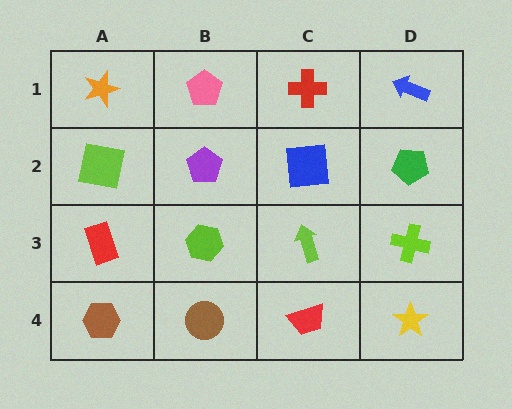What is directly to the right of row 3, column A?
A lime hexagon.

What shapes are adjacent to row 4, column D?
A lime cross (row 3, column D), a red trapezoid (row 4, column C).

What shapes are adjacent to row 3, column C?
A blue square (row 2, column C), a red trapezoid (row 4, column C), a lime hexagon (row 3, column B), a lime cross (row 3, column D).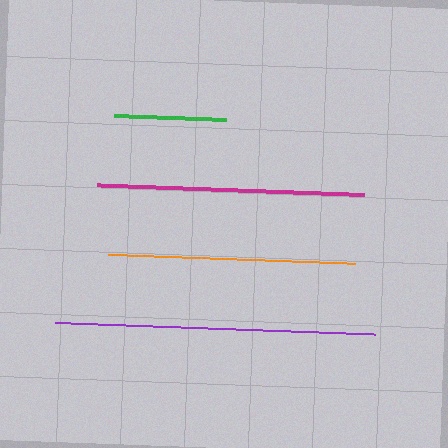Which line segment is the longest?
The purple line is the longest at approximately 321 pixels.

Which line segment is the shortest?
The green line is the shortest at approximately 112 pixels.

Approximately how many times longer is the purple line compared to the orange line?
The purple line is approximately 1.3 times the length of the orange line.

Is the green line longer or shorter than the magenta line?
The magenta line is longer than the green line.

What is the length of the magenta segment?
The magenta segment is approximately 267 pixels long.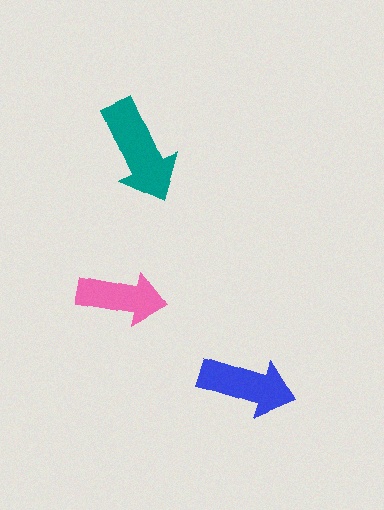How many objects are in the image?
There are 3 objects in the image.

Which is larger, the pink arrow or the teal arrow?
The teal one.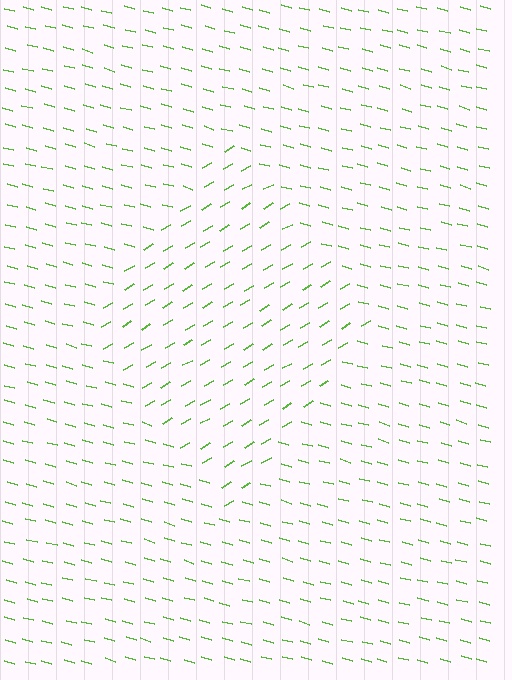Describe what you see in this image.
The image is filled with small lime line segments. A diamond region in the image has lines oriented differently from the surrounding lines, creating a visible texture boundary.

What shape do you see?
I see a diamond.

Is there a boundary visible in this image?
Yes, there is a texture boundary formed by a change in line orientation.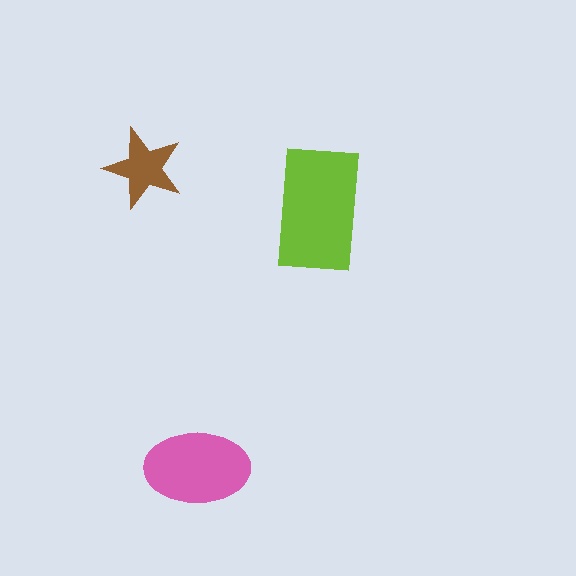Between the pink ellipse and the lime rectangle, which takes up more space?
The lime rectangle.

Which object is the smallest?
The brown star.